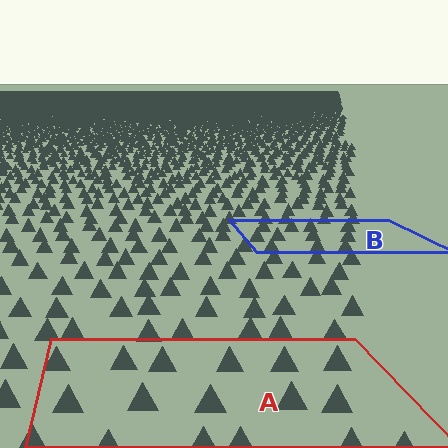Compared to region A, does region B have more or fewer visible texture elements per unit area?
Region B has more texture elements per unit area — they are packed more densely because it is farther away.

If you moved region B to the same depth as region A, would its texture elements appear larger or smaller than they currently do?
They would appear larger. At a closer depth, the same texture elements are projected at a bigger on-screen size.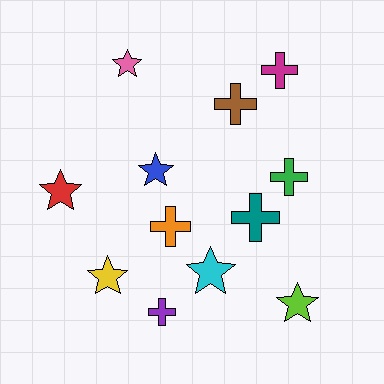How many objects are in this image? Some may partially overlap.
There are 12 objects.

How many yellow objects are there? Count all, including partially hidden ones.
There is 1 yellow object.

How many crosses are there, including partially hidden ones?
There are 6 crosses.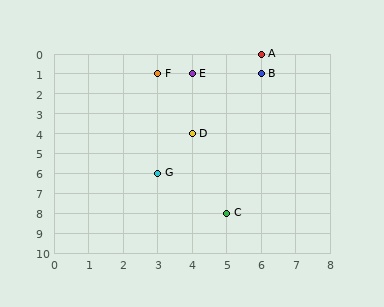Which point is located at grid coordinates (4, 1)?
Point E is at (4, 1).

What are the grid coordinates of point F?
Point F is at grid coordinates (3, 1).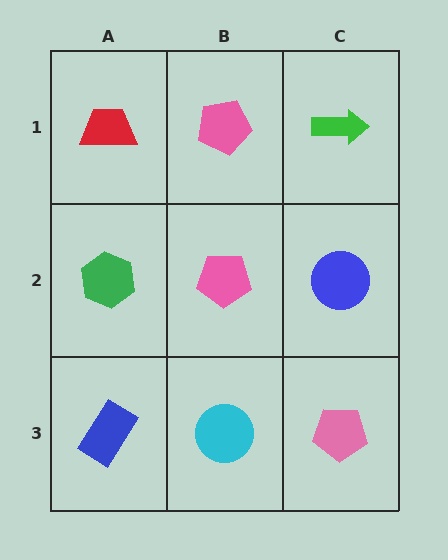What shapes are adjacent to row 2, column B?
A pink pentagon (row 1, column B), a cyan circle (row 3, column B), a green hexagon (row 2, column A), a blue circle (row 2, column C).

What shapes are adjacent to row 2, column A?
A red trapezoid (row 1, column A), a blue rectangle (row 3, column A), a pink pentagon (row 2, column B).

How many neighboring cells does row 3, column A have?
2.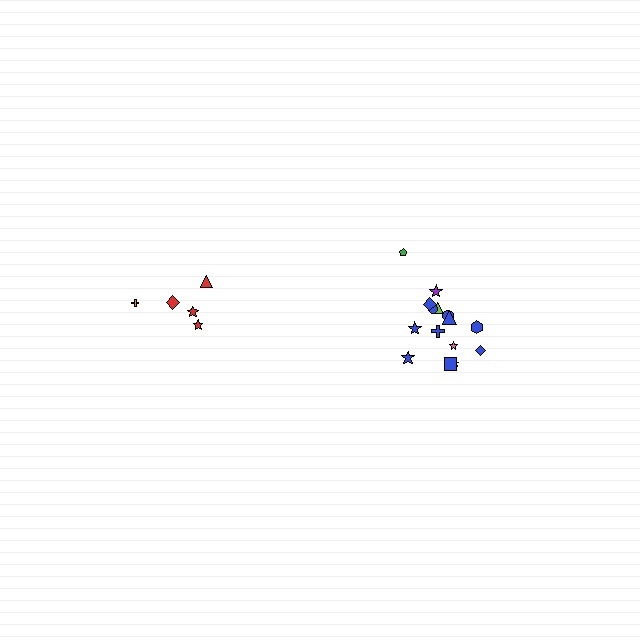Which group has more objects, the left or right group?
The right group.